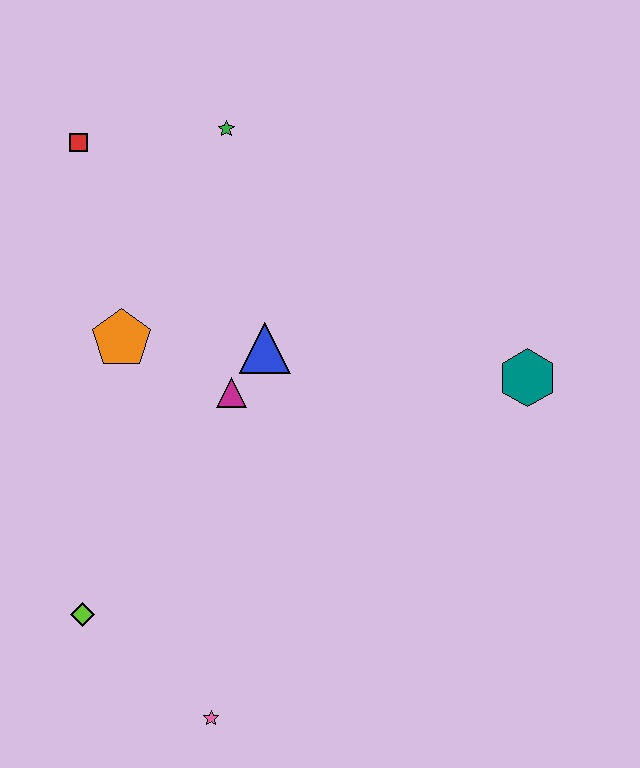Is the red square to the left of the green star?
Yes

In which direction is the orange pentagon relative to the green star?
The orange pentagon is below the green star.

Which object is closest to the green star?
The red square is closest to the green star.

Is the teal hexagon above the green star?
No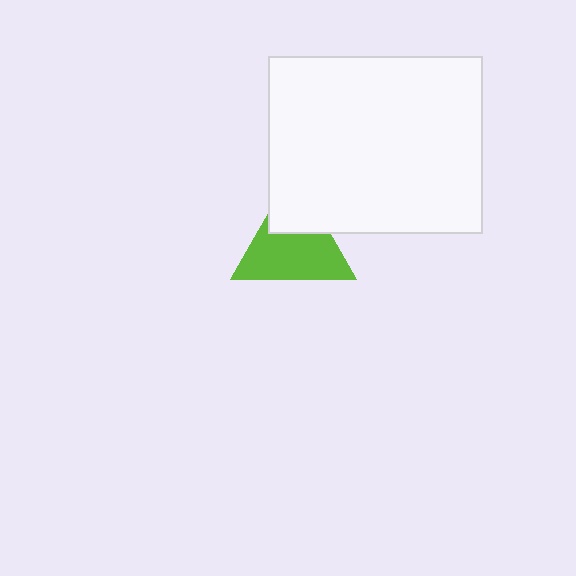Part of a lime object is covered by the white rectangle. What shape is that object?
It is a triangle.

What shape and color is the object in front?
The object in front is a white rectangle.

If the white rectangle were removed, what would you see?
You would see the complete lime triangle.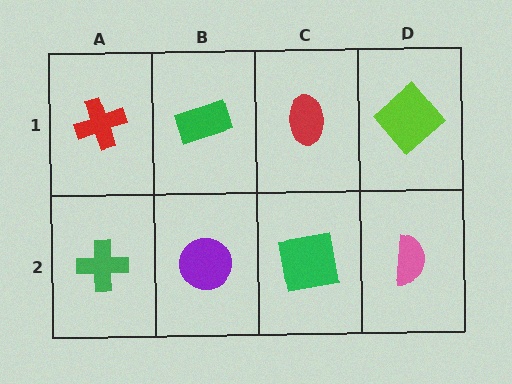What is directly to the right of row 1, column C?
A lime diamond.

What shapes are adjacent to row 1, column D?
A pink semicircle (row 2, column D), a red ellipse (row 1, column C).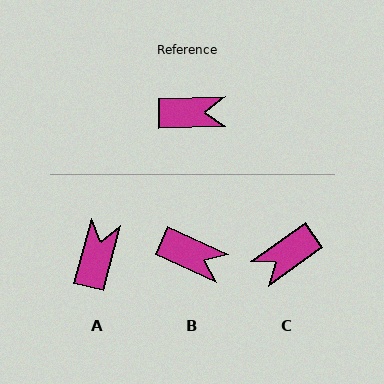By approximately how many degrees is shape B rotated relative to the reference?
Approximately 26 degrees clockwise.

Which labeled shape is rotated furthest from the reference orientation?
C, about 146 degrees away.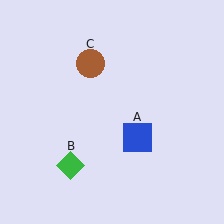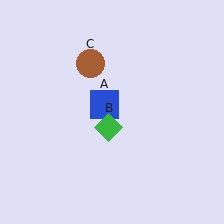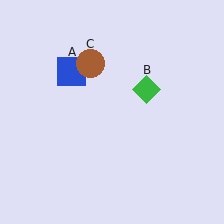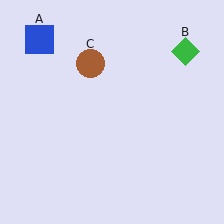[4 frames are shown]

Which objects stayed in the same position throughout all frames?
Brown circle (object C) remained stationary.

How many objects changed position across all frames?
2 objects changed position: blue square (object A), green diamond (object B).